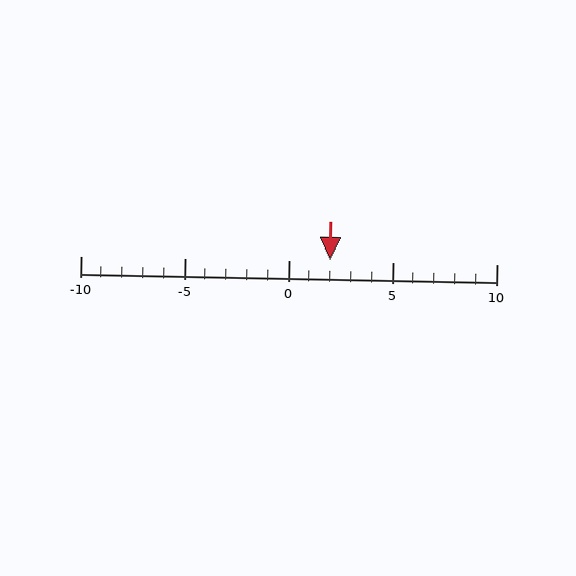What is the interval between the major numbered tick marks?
The major tick marks are spaced 5 units apart.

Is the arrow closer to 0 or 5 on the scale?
The arrow is closer to 0.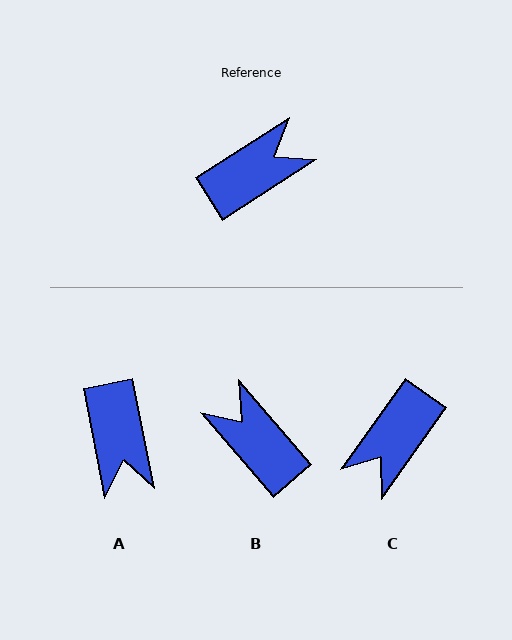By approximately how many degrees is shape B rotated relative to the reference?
Approximately 98 degrees counter-clockwise.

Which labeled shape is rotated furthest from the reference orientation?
C, about 158 degrees away.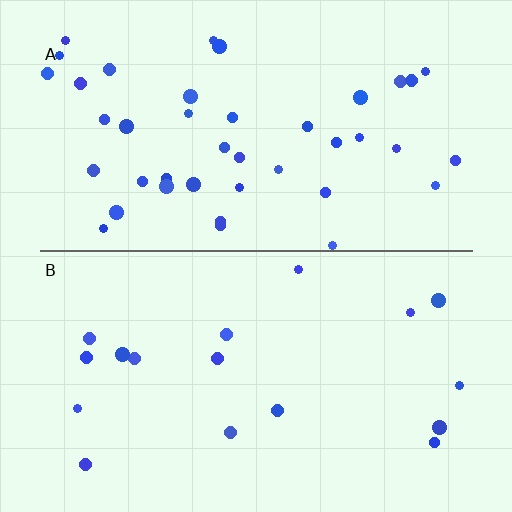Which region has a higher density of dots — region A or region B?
A (the top).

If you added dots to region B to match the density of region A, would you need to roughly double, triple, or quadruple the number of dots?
Approximately double.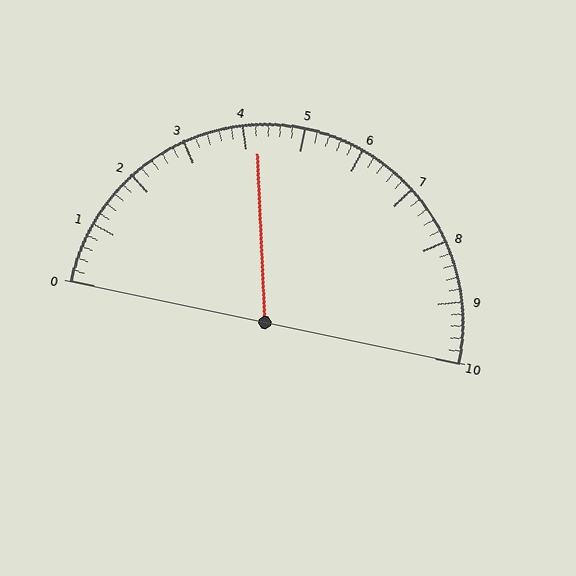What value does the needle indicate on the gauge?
The needle indicates approximately 4.2.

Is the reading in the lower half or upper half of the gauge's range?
The reading is in the lower half of the range (0 to 10).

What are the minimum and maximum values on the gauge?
The gauge ranges from 0 to 10.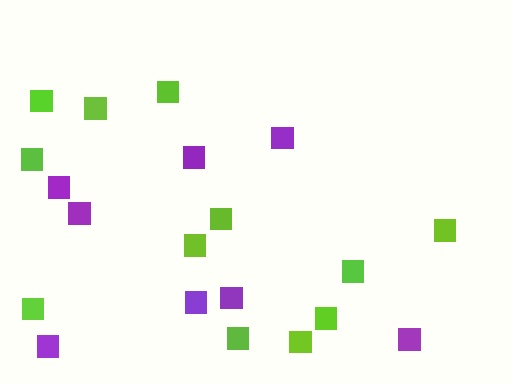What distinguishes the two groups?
There are 2 groups: one group of lime squares (12) and one group of purple squares (8).